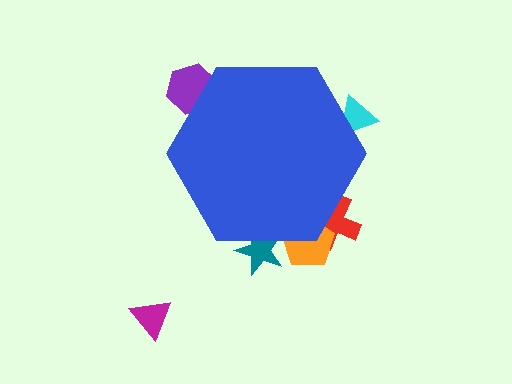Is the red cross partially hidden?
Yes, the red cross is partially hidden behind the blue hexagon.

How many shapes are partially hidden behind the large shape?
5 shapes are partially hidden.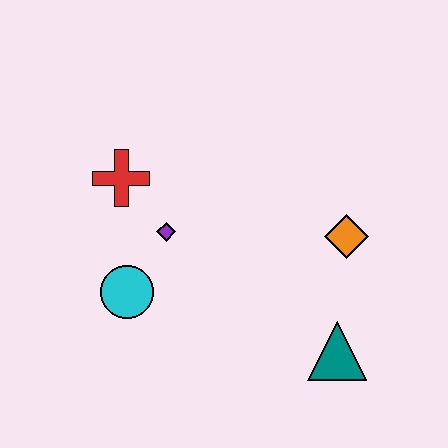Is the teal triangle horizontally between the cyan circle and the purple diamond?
No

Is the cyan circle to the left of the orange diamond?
Yes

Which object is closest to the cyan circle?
The purple diamond is closest to the cyan circle.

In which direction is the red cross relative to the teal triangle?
The red cross is to the left of the teal triangle.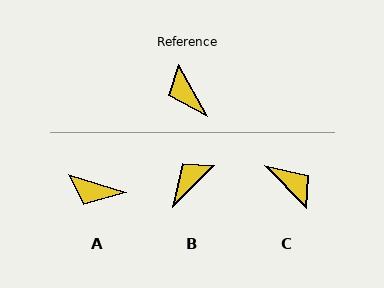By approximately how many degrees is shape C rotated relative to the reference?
Approximately 164 degrees clockwise.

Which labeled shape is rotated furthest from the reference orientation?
C, about 164 degrees away.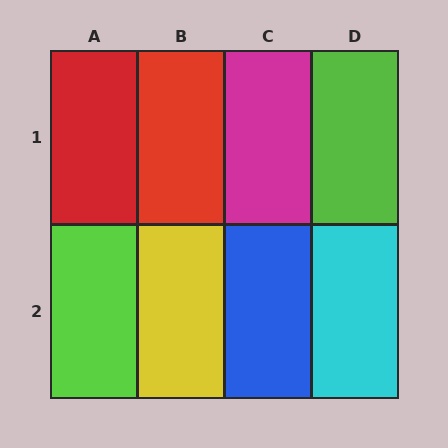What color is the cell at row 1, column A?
Red.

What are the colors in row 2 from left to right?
Lime, yellow, blue, cyan.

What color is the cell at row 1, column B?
Red.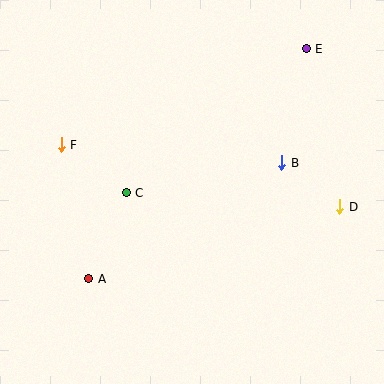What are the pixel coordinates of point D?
Point D is at (340, 207).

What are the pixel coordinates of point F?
Point F is at (61, 145).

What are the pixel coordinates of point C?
Point C is at (126, 193).